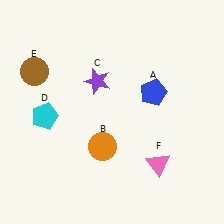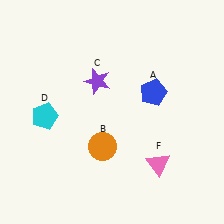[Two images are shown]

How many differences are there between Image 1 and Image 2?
There is 1 difference between the two images.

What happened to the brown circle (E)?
The brown circle (E) was removed in Image 2. It was in the top-left area of Image 1.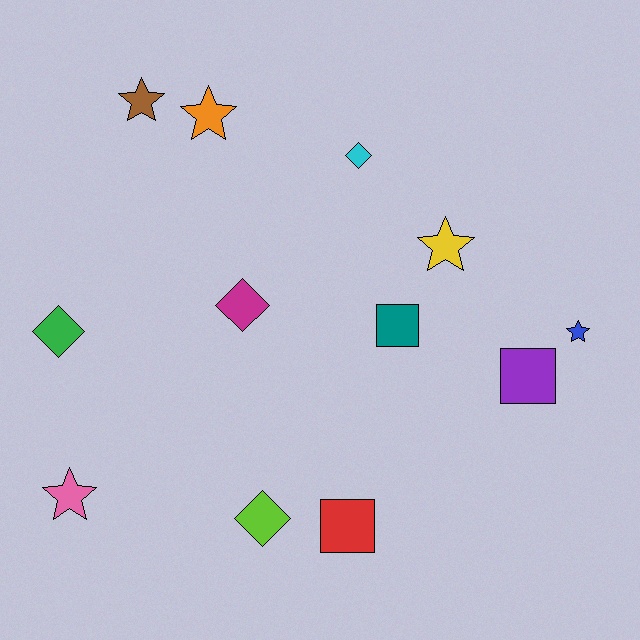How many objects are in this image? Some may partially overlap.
There are 12 objects.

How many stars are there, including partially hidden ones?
There are 5 stars.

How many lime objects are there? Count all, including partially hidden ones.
There is 1 lime object.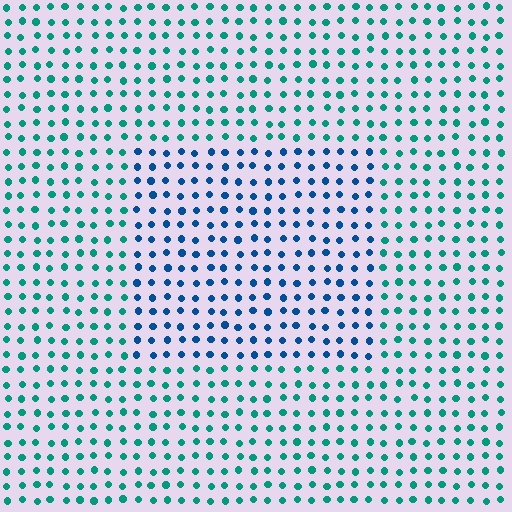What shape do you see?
I see a rectangle.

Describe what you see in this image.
The image is filled with small teal elements in a uniform arrangement. A rectangle-shaped region is visible where the elements are tinted to a slightly different hue, forming a subtle color boundary.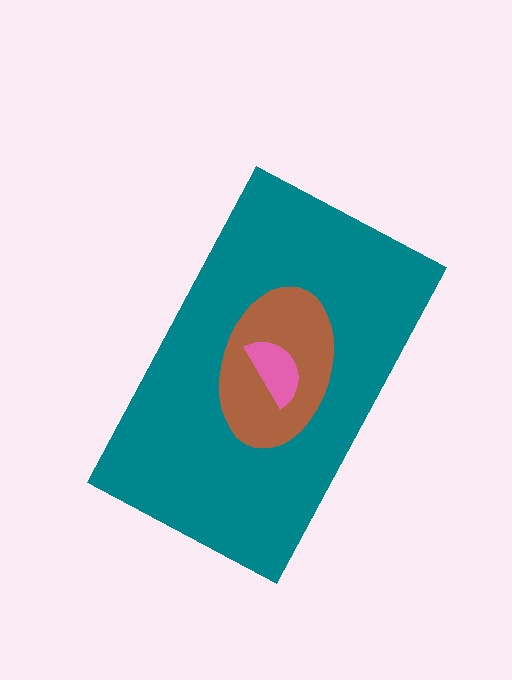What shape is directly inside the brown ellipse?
The pink semicircle.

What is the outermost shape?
The teal rectangle.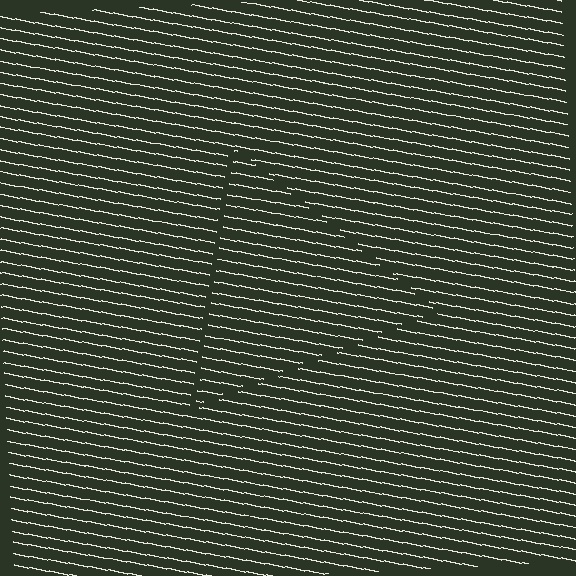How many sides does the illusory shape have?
3 sides — the line-ends trace a triangle.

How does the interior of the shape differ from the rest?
The interior of the shape contains the same grating, shifted by half a period — the contour is defined by the phase discontinuity where line-ends from the inner and outer gratings abut.